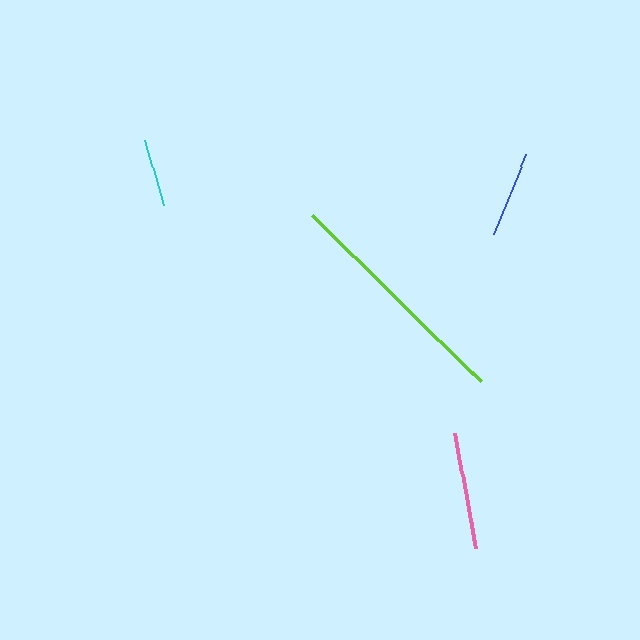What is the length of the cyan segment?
The cyan segment is approximately 67 pixels long.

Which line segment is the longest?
The lime line is the longest at approximately 238 pixels.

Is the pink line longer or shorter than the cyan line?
The pink line is longer than the cyan line.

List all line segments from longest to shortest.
From longest to shortest: lime, pink, blue, cyan.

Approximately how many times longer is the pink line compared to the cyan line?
The pink line is approximately 1.8 times the length of the cyan line.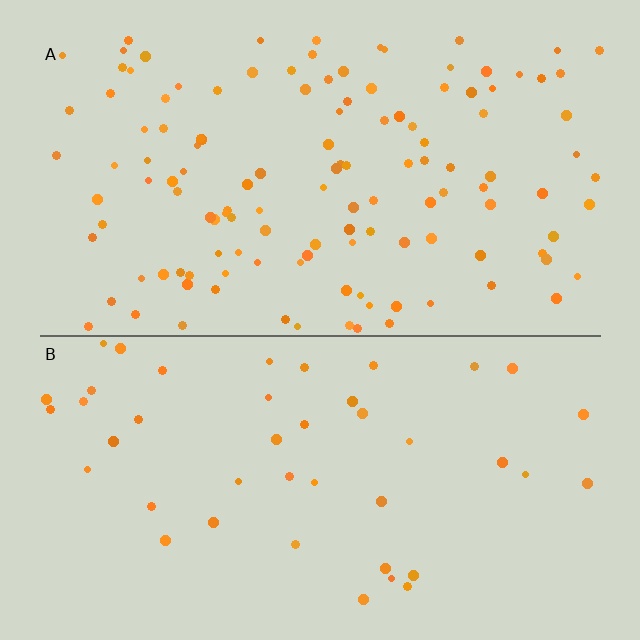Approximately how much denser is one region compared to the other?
Approximately 2.8× — region A over region B.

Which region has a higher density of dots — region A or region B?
A (the top).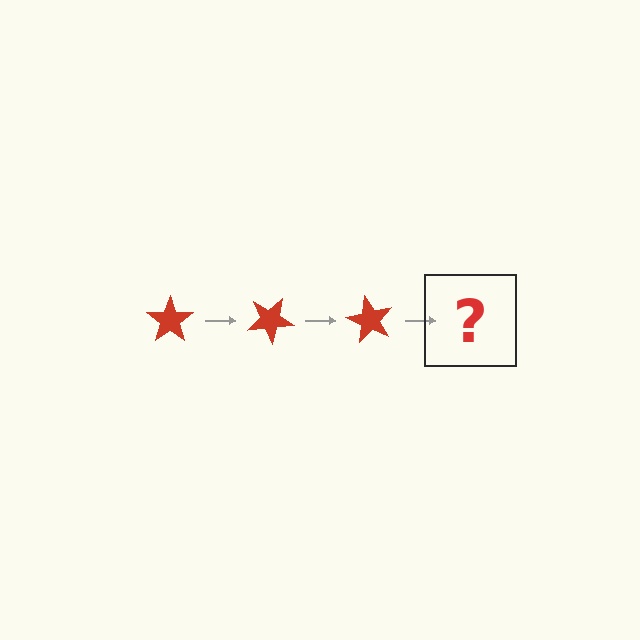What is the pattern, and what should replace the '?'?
The pattern is that the star rotates 30 degrees each step. The '?' should be a red star rotated 90 degrees.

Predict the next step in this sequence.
The next step is a red star rotated 90 degrees.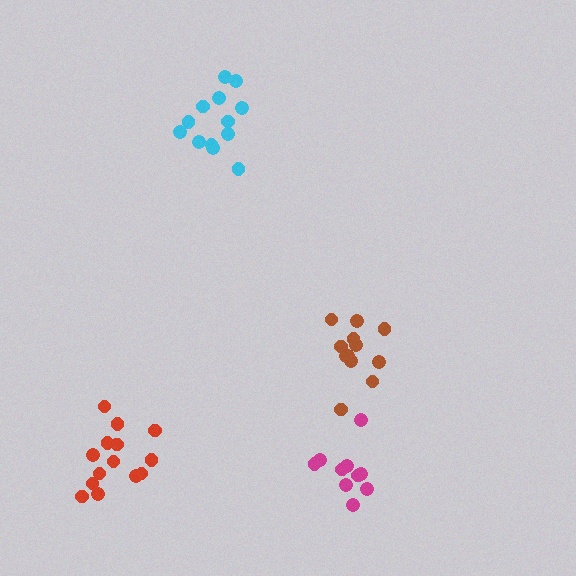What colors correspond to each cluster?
The clusters are colored: red, magenta, cyan, brown.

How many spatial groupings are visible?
There are 4 spatial groupings.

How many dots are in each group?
Group 1: 14 dots, Group 2: 10 dots, Group 3: 13 dots, Group 4: 12 dots (49 total).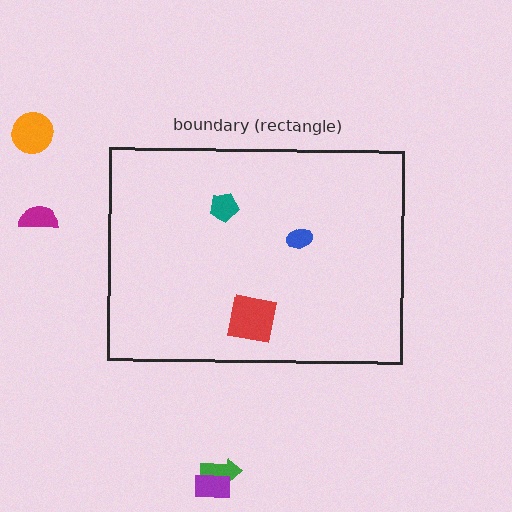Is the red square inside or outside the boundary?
Inside.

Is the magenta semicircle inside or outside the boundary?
Outside.